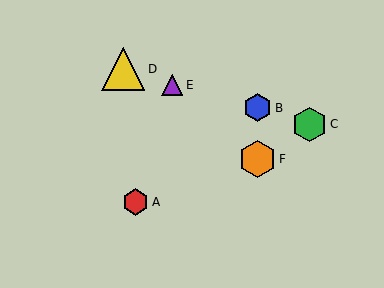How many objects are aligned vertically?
2 objects (B, F) are aligned vertically.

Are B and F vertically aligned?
Yes, both are at x≈258.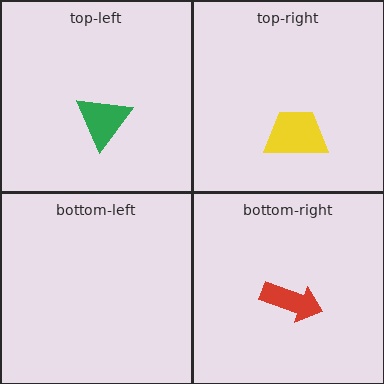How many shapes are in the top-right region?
1.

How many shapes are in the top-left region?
1.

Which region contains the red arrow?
The bottom-right region.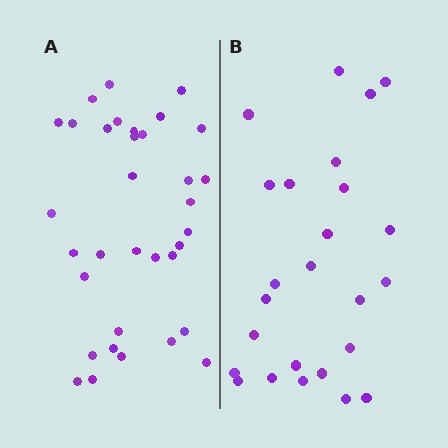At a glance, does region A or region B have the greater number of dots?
Region A (the left region) has more dots.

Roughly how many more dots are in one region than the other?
Region A has roughly 8 or so more dots than region B.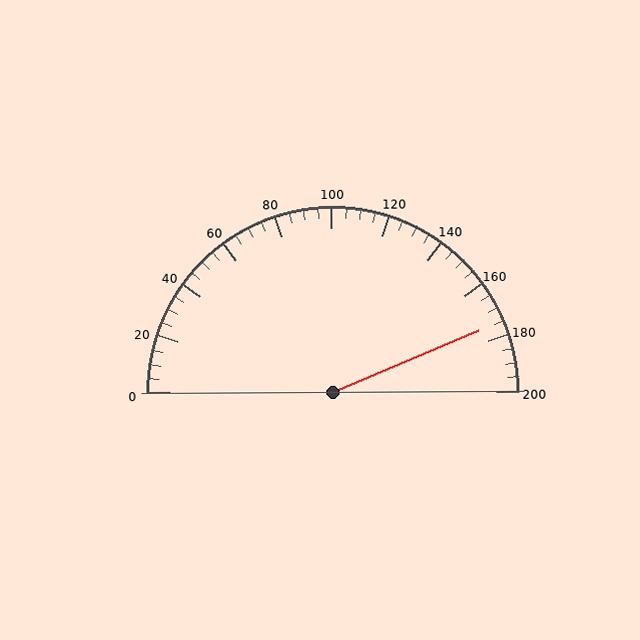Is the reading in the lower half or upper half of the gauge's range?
The reading is in the upper half of the range (0 to 200).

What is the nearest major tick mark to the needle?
The nearest major tick mark is 180.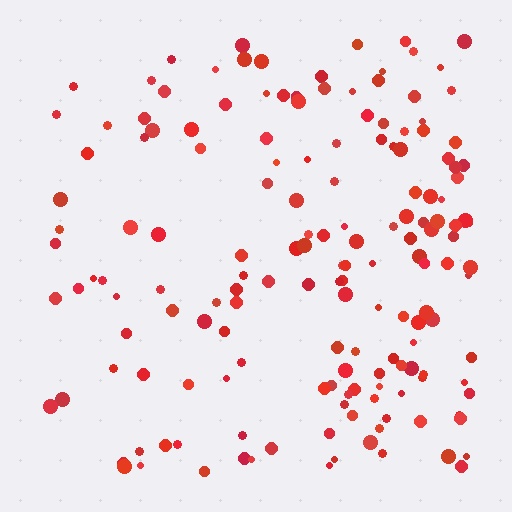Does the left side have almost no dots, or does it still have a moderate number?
Still a moderate number, just noticeably fewer than the right.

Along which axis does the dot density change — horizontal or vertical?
Horizontal.